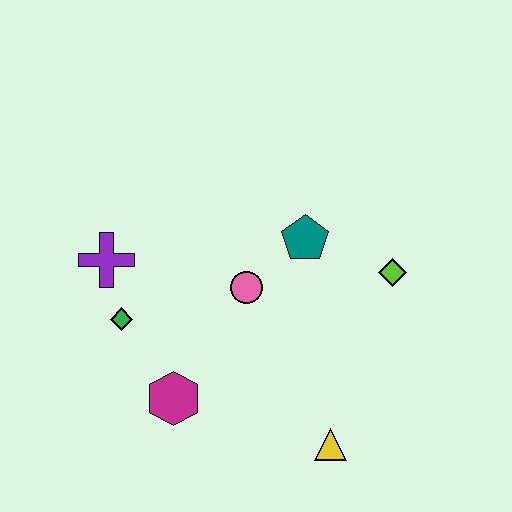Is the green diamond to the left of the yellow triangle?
Yes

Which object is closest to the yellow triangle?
The magenta hexagon is closest to the yellow triangle.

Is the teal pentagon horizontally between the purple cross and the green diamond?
No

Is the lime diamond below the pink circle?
No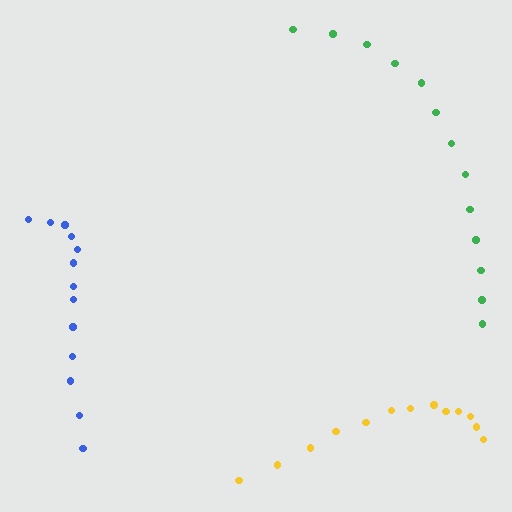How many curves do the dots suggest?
There are 3 distinct paths.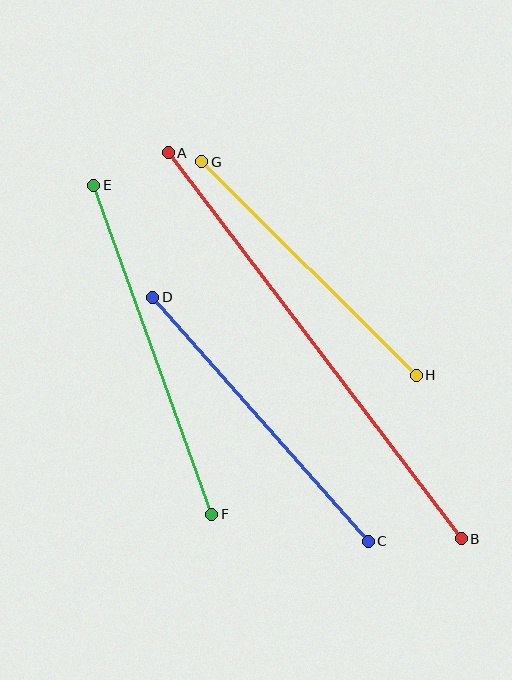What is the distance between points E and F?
The distance is approximately 349 pixels.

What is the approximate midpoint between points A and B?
The midpoint is at approximately (315, 346) pixels.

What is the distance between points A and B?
The distance is approximately 485 pixels.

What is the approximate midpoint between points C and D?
The midpoint is at approximately (261, 419) pixels.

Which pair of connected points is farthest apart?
Points A and B are farthest apart.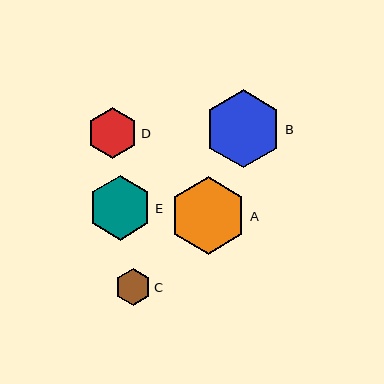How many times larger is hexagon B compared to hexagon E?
Hexagon B is approximately 1.2 times the size of hexagon E.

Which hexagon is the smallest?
Hexagon C is the smallest with a size of approximately 37 pixels.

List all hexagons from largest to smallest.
From largest to smallest: B, A, E, D, C.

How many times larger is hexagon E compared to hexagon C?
Hexagon E is approximately 1.8 times the size of hexagon C.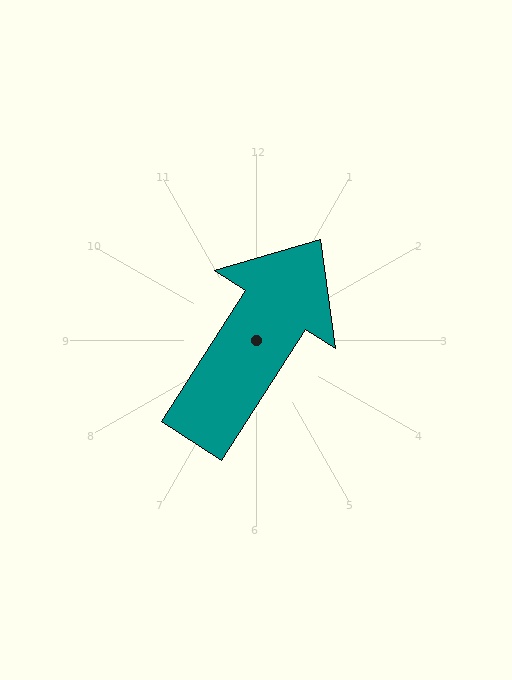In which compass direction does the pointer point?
Northeast.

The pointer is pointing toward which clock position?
Roughly 1 o'clock.